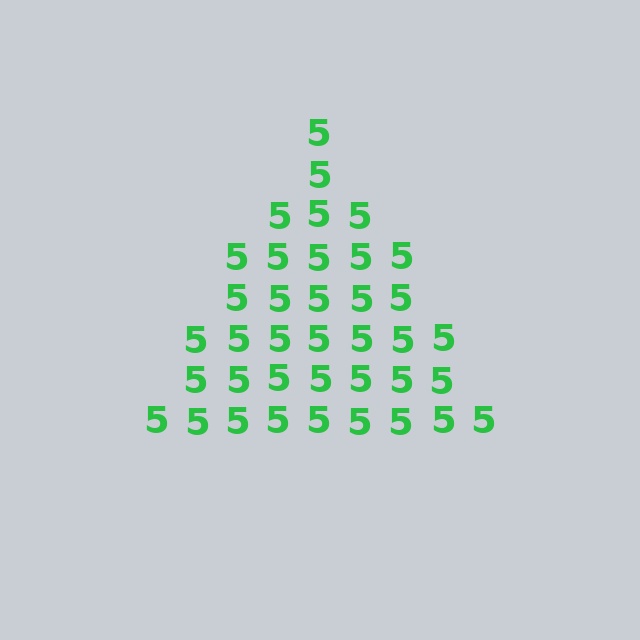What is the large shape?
The large shape is a triangle.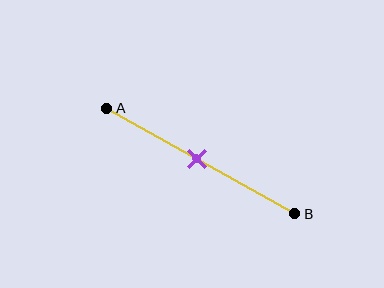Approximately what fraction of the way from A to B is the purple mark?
The purple mark is approximately 50% of the way from A to B.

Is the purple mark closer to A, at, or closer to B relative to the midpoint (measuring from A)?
The purple mark is approximately at the midpoint of segment AB.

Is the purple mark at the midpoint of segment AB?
Yes, the mark is approximately at the midpoint.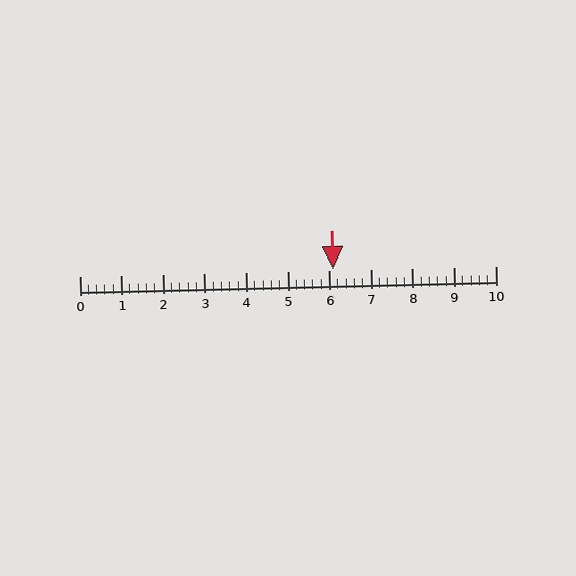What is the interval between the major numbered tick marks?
The major tick marks are spaced 1 units apart.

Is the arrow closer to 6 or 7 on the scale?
The arrow is closer to 6.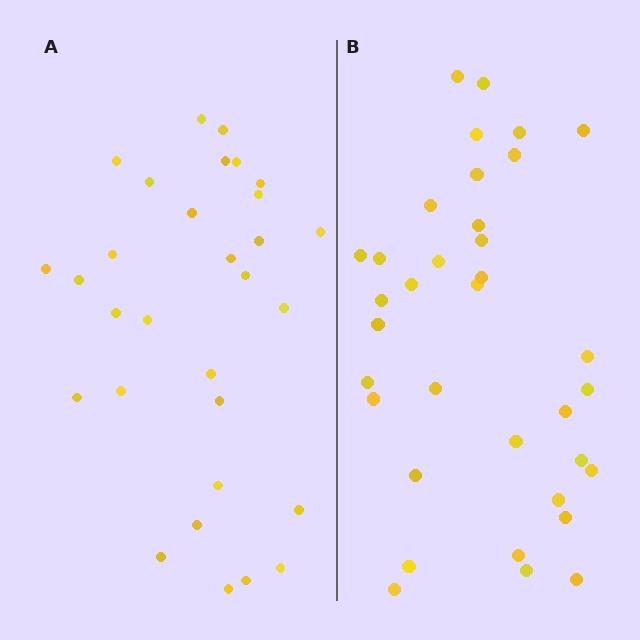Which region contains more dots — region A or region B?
Region B (the right region) has more dots.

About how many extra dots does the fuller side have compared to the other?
Region B has about 5 more dots than region A.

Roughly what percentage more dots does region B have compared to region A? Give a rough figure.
About 15% more.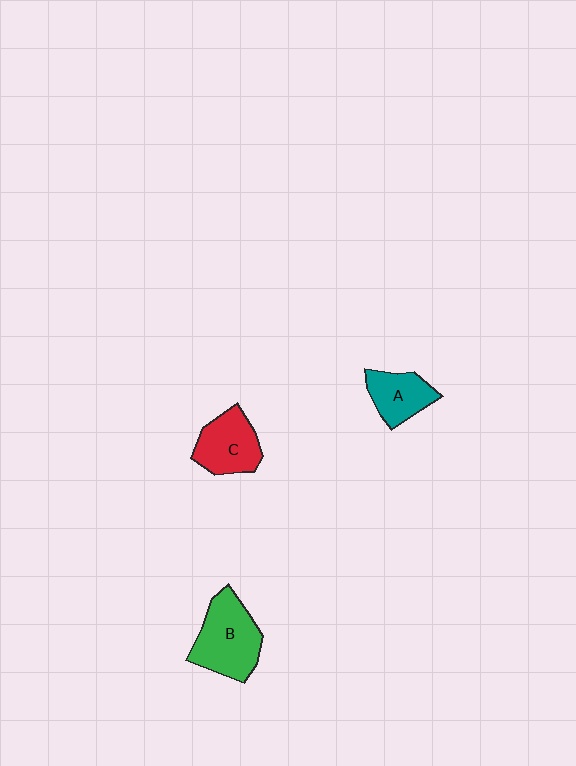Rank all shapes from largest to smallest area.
From largest to smallest: B (green), C (red), A (teal).